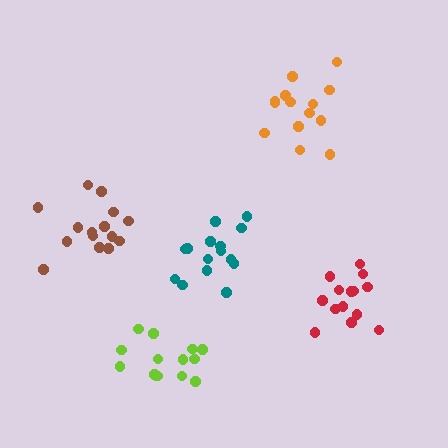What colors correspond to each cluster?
The clusters are colored: lime, orange, brown, teal, red.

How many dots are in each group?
Group 1: 14 dots, Group 2: 14 dots, Group 3: 15 dots, Group 4: 15 dots, Group 5: 14 dots (72 total).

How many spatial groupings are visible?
There are 5 spatial groupings.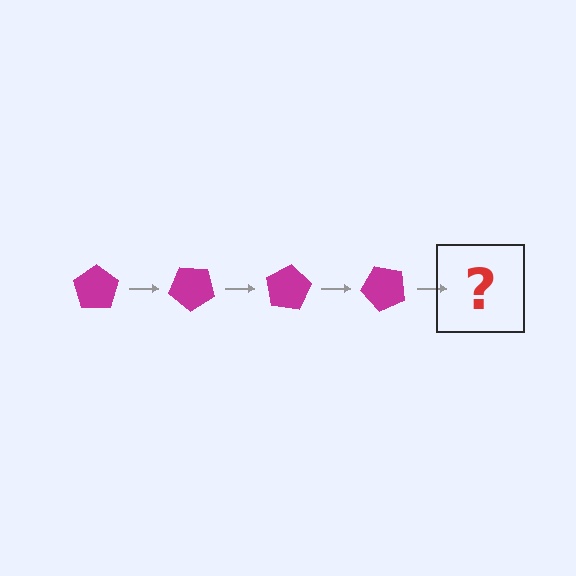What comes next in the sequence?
The next element should be a magenta pentagon rotated 160 degrees.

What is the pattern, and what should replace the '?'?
The pattern is that the pentagon rotates 40 degrees each step. The '?' should be a magenta pentagon rotated 160 degrees.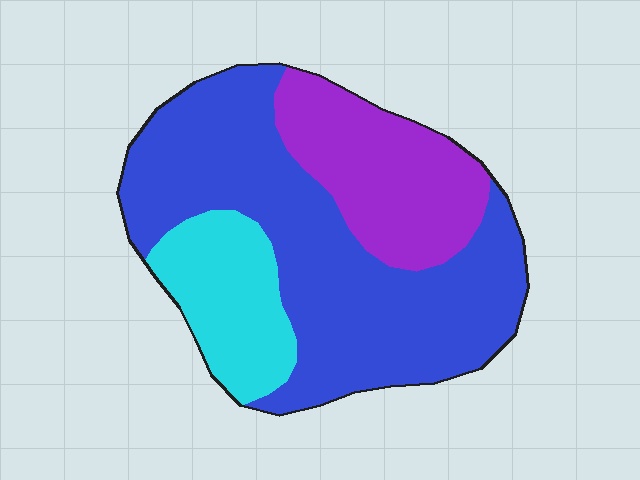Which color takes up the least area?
Cyan, at roughly 20%.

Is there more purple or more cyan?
Purple.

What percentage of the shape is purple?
Purple covers 24% of the shape.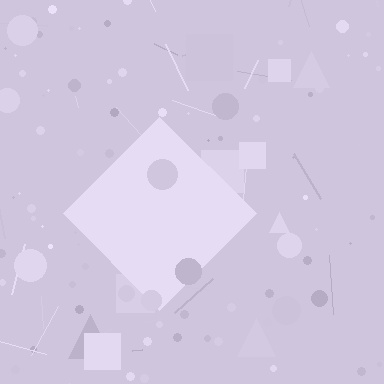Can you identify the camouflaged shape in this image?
The camouflaged shape is a diamond.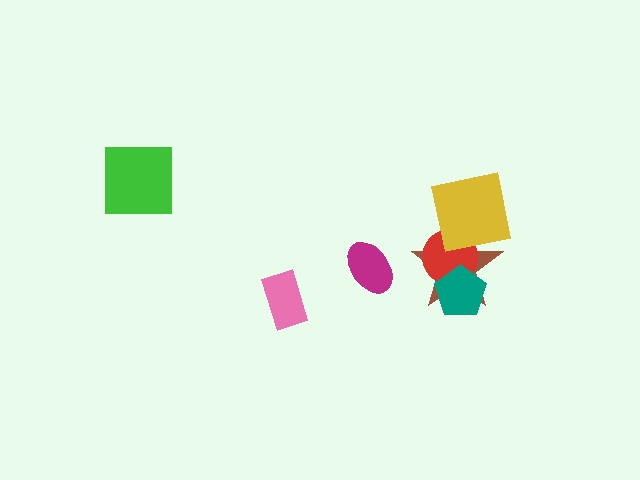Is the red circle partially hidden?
Yes, it is partially covered by another shape.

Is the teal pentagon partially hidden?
No, no other shape covers it.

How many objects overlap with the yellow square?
2 objects overlap with the yellow square.